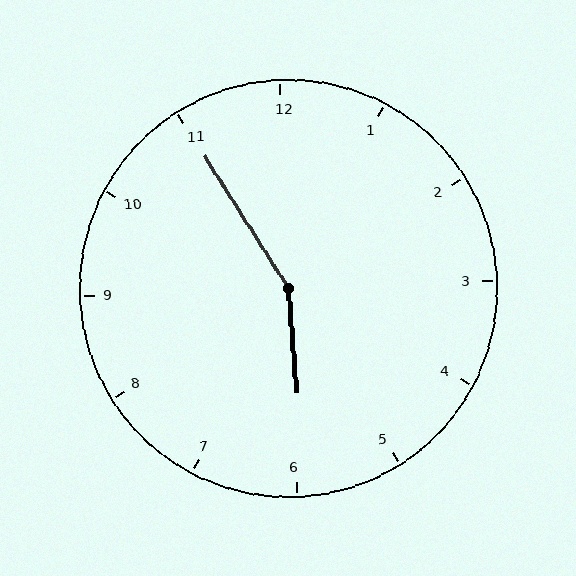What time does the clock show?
5:55.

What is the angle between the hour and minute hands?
Approximately 152 degrees.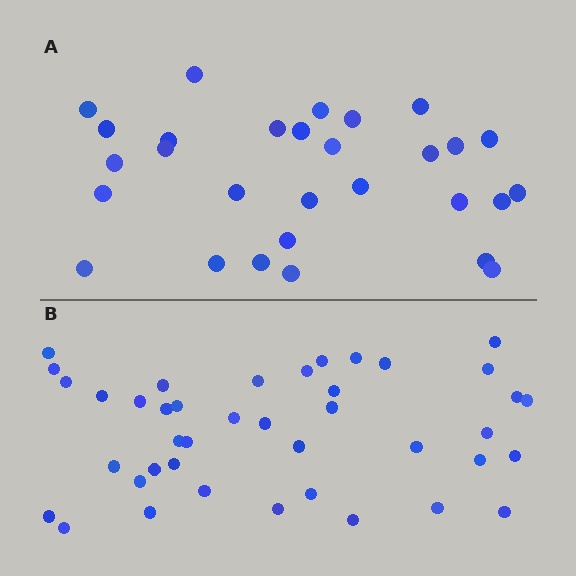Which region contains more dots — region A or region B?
Region B (the bottom region) has more dots.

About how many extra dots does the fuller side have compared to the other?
Region B has roughly 12 or so more dots than region A.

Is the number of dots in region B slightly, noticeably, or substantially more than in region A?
Region B has noticeably more, but not dramatically so. The ratio is roughly 1.4 to 1.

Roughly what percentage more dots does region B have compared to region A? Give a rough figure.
About 40% more.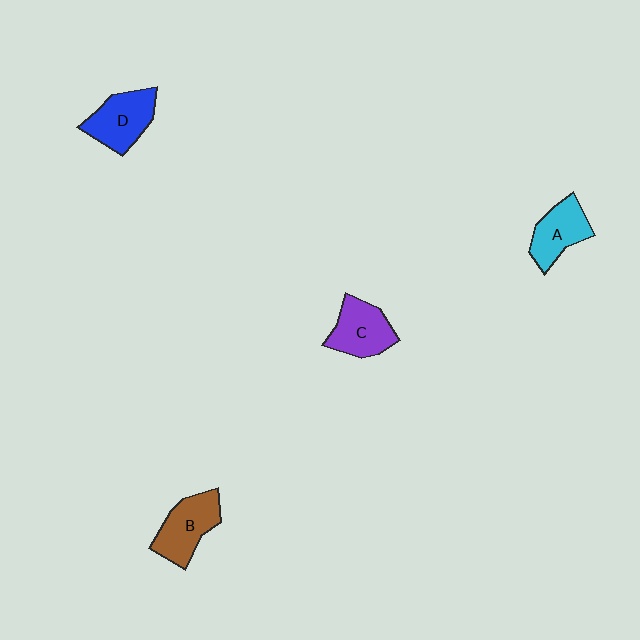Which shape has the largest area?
Shape B (brown).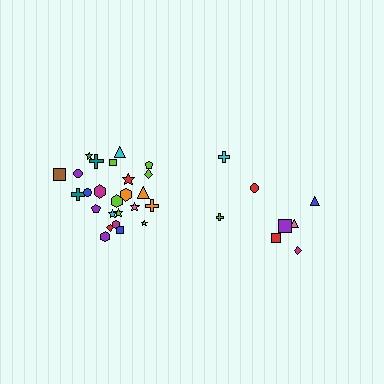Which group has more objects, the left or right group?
The left group.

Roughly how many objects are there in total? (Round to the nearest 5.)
Roughly 35 objects in total.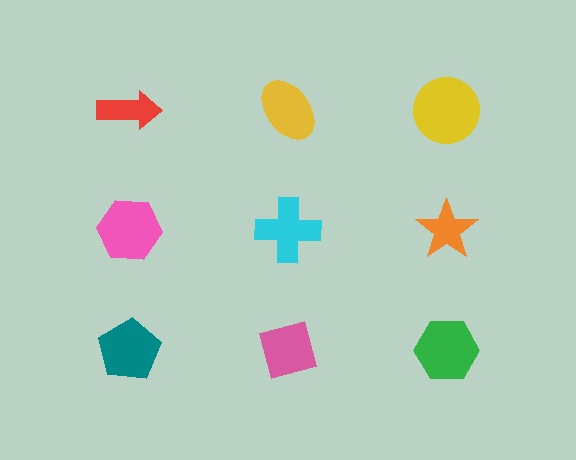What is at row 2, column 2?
A cyan cross.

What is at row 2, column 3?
An orange star.